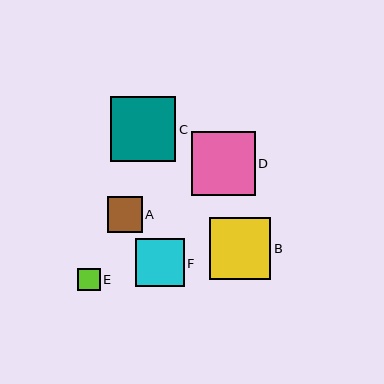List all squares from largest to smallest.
From largest to smallest: C, D, B, F, A, E.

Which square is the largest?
Square C is the largest with a size of approximately 65 pixels.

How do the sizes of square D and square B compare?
Square D and square B are approximately the same size.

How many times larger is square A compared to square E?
Square A is approximately 1.6 times the size of square E.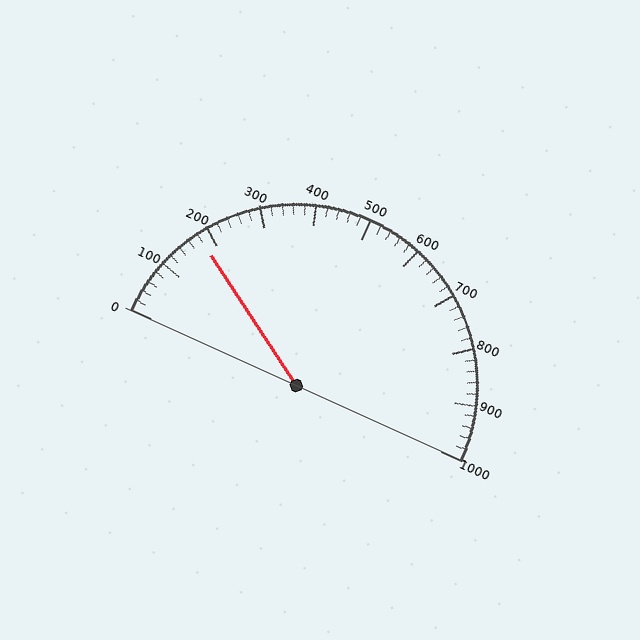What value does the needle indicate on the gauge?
The needle indicates approximately 180.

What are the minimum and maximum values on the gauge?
The gauge ranges from 0 to 1000.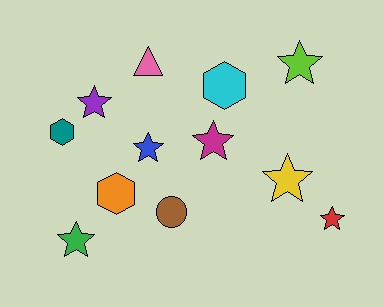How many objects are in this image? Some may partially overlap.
There are 12 objects.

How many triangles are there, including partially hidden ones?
There is 1 triangle.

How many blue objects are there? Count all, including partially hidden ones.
There is 1 blue object.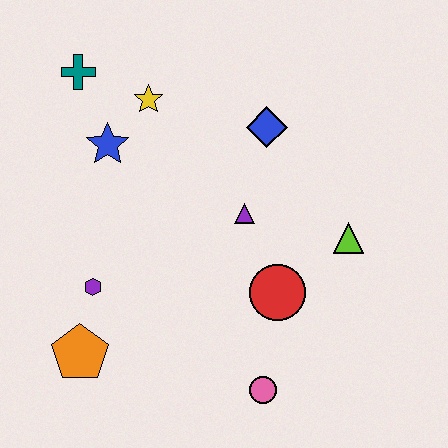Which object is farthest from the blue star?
The pink circle is farthest from the blue star.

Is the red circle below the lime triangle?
Yes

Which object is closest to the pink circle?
The red circle is closest to the pink circle.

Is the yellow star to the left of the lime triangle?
Yes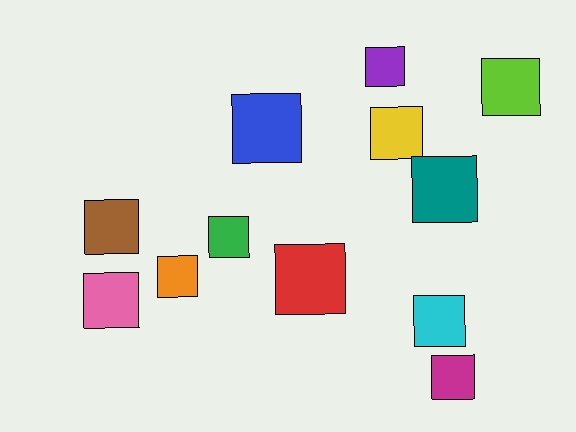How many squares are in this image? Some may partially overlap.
There are 12 squares.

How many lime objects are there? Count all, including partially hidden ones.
There is 1 lime object.